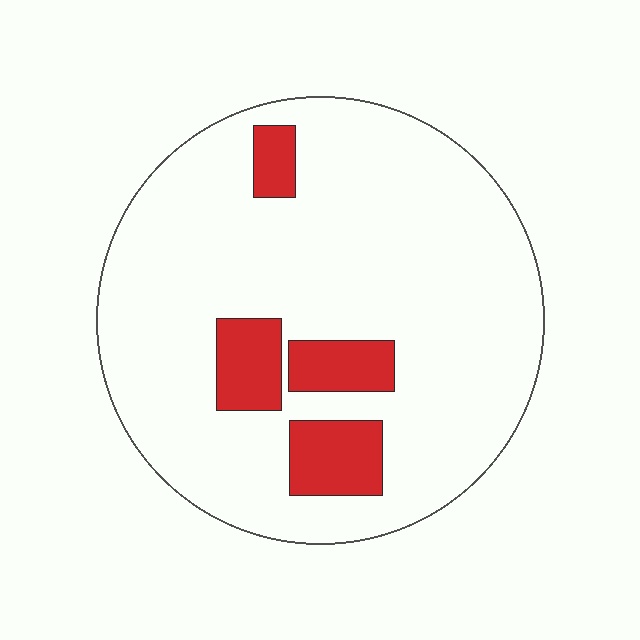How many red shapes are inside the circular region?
4.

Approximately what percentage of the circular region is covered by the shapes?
Approximately 15%.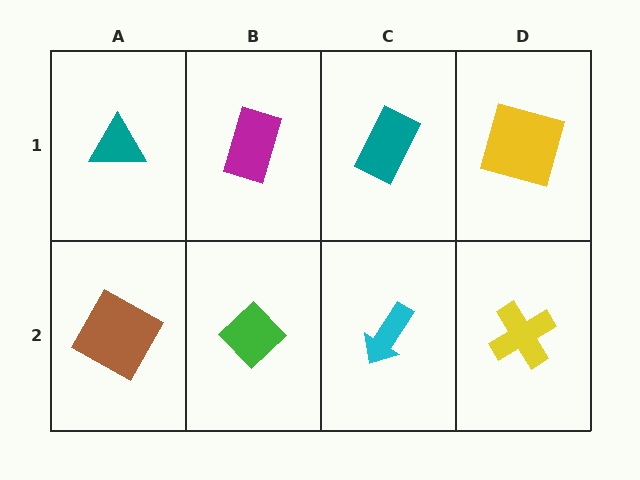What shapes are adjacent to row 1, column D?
A yellow cross (row 2, column D), a teal rectangle (row 1, column C).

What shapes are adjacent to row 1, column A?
A brown square (row 2, column A), a magenta rectangle (row 1, column B).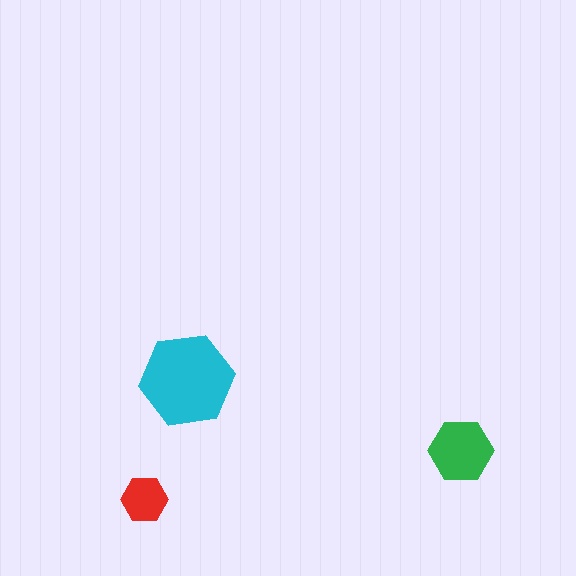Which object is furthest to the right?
The green hexagon is rightmost.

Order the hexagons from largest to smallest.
the cyan one, the green one, the red one.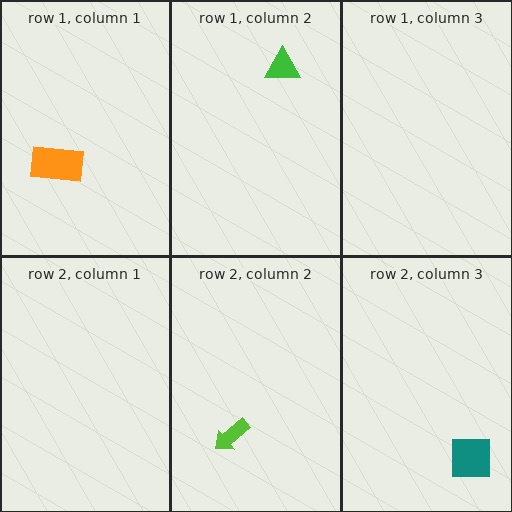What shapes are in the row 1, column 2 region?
The green triangle.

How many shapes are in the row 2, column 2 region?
1.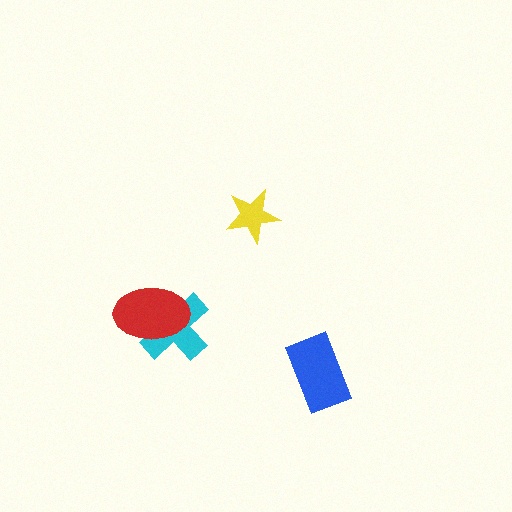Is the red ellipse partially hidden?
No, no other shape covers it.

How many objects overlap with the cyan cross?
1 object overlaps with the cyan cross.